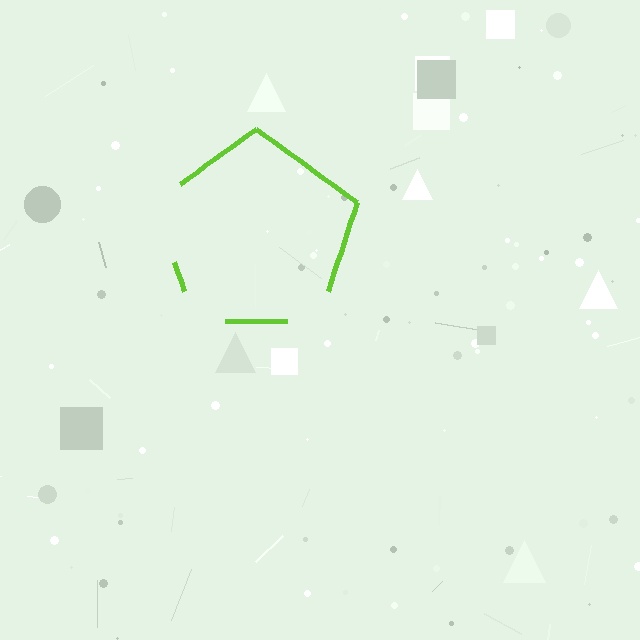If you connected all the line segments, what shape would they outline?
They would outline a pentagon.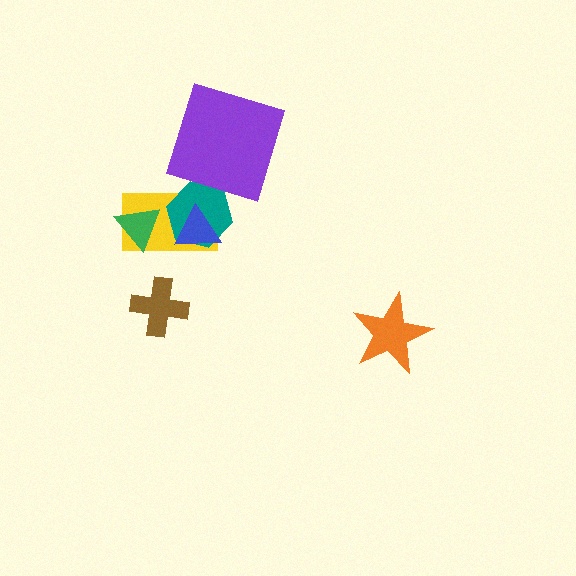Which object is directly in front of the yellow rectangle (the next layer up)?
The teal hexagon is directly in front of the yellow rectangle.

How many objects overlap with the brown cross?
0 objects overlap with the brown cross.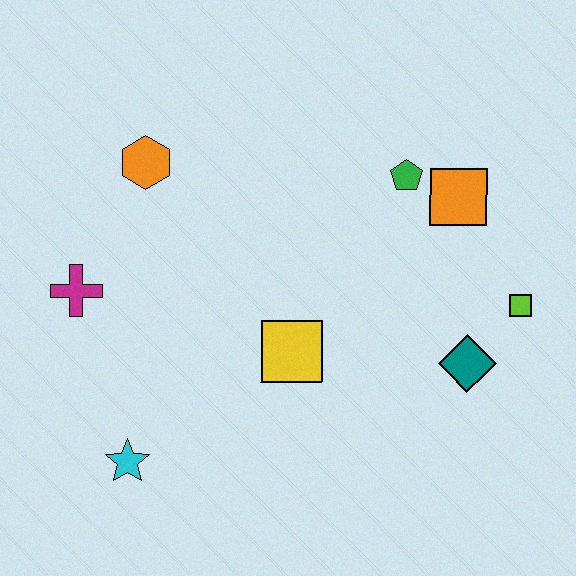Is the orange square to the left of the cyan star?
No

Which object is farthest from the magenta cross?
The lime square is farthest from the magenta cross.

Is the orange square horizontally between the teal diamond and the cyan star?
Yes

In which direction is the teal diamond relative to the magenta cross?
The teal diamond is to the right of the magenta cross.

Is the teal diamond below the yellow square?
Yes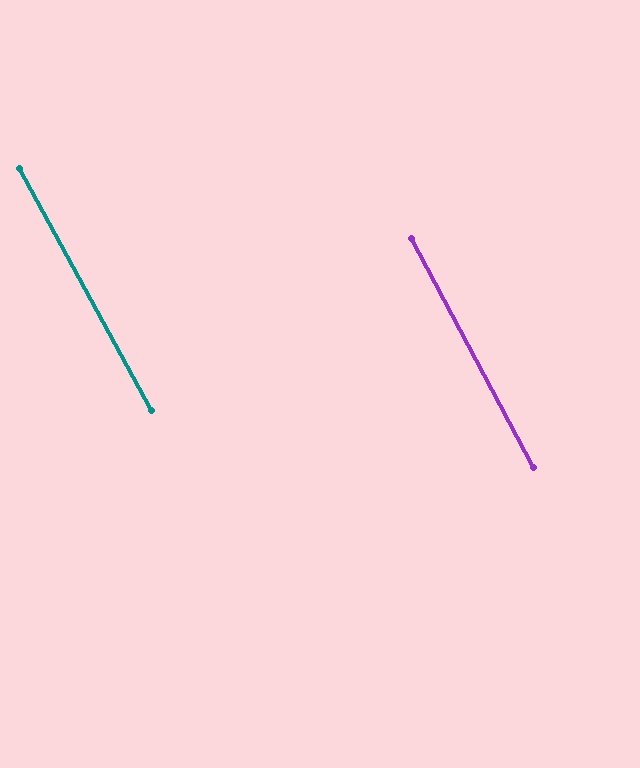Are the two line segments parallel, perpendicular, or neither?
Parallel — their directions differ by only 0.5°.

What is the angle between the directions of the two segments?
Approximately 0 degrees.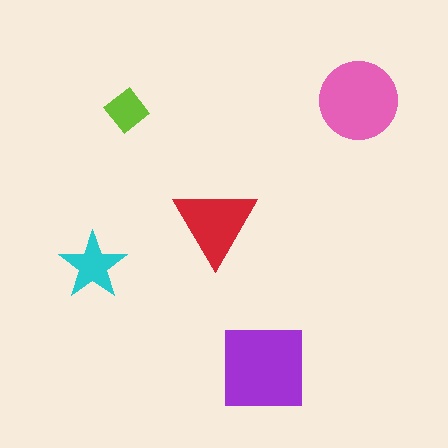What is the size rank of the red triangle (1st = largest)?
3rd.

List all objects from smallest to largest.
The lime diamond, the cyan star, the red triangle, the pink circle, the purple square.